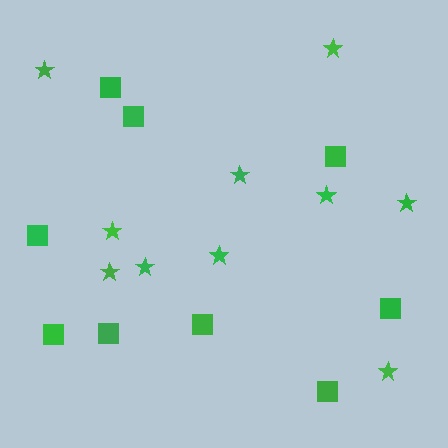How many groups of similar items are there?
There are 2 groups: one group of stars (10) and one group of squares (9).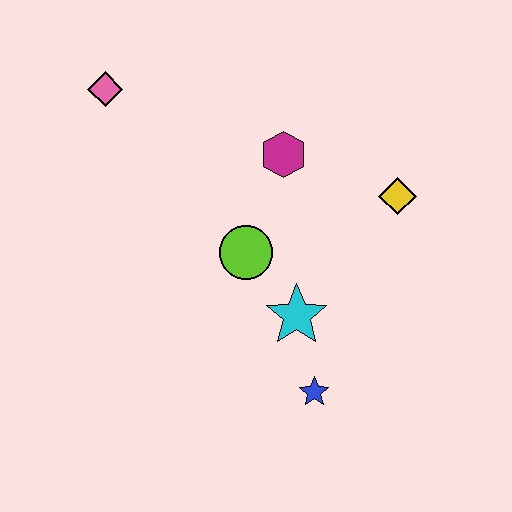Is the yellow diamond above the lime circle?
Yes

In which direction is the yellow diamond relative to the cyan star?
The yellow diamond is above the cyan star.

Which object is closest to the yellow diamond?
The magenta hexagon is closest to the yellow diamond.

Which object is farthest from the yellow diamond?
The pink diamond is farthest from the yellow diamond.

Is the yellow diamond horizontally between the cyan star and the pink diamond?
No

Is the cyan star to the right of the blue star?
No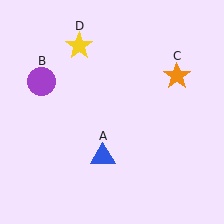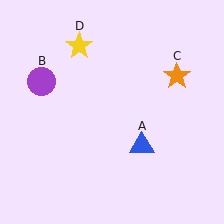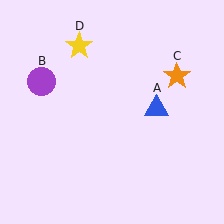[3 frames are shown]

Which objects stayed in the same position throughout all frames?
Purple circle (object B) and orange star (object C) and yellow star (object D) remained stationary.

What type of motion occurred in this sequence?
The blue triangle (object A) rotated counterclockwise around the center of the scene.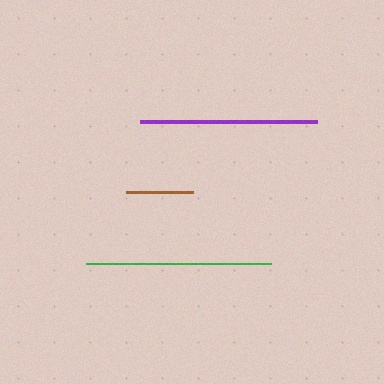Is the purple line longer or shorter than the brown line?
The purple line is longer than the brown line.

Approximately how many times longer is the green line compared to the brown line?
The green line is approximately 2.8 times the length of the brown line.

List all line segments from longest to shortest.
From longest to shortest: green, purple, brown.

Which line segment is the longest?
The green line is the longest at approximately 185 pixels.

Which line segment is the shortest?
The brown line is the shortest at approximately 66 pixels.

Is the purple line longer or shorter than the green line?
The green line is longer than the purple line.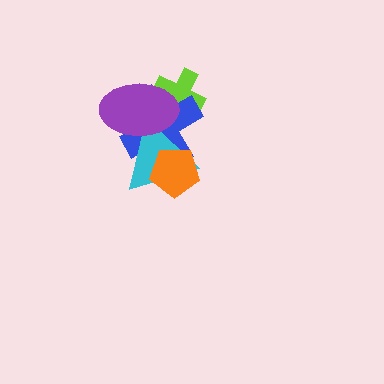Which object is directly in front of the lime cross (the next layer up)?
The blue cross is directly in front of the lime cross.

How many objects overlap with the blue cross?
4 objects overlap with the blue cross.